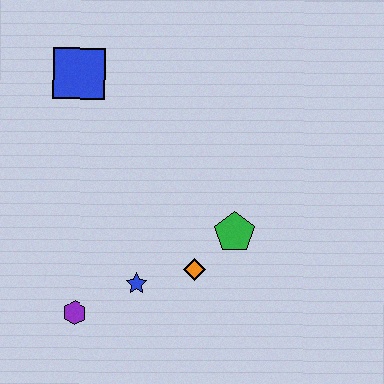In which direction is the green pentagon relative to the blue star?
The green pentagon is to the right of the blue star.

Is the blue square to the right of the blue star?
No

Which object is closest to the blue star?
The orange diamond is closest to the blue star.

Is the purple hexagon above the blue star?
No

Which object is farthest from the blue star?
The blue square is farthest from the blue star.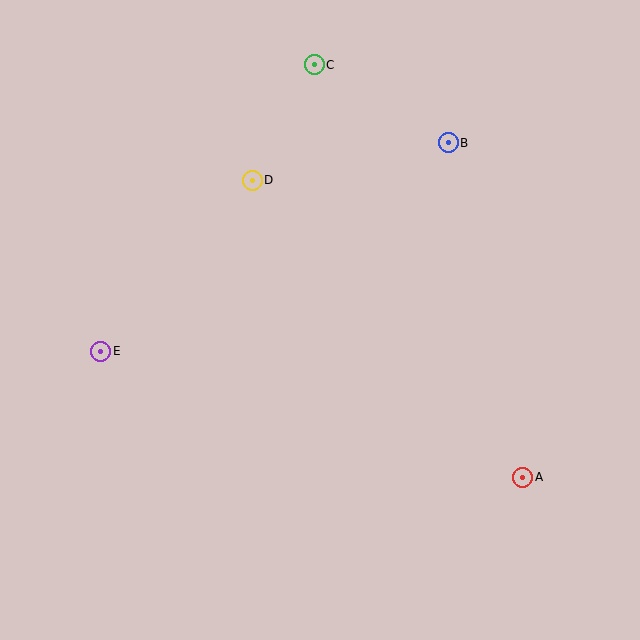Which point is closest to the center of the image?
Point D at (252, 180) is closest to the center.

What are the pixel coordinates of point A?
Point A is at (523, 477).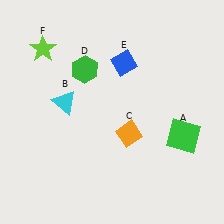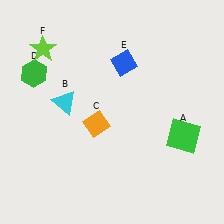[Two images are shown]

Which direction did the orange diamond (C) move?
The orange diamond (C) moved left.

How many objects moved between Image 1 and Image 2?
2 objects moved between the two images.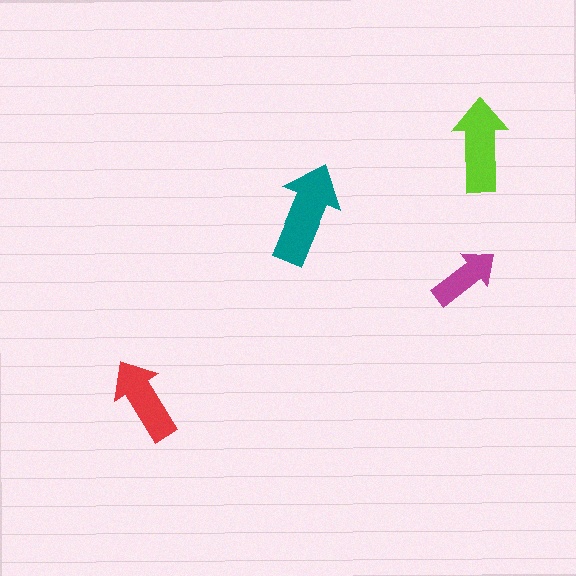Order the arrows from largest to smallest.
the teal one, the lime one, the red one, the magenta one.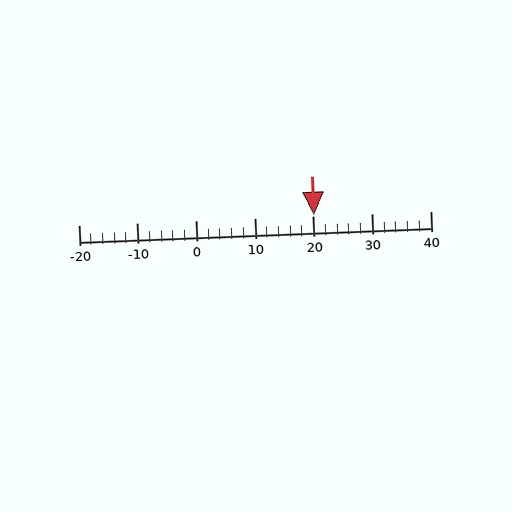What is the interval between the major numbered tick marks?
The major tick marks are spaced 10 units apart.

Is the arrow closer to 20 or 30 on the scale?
The arrow is closer to 20.